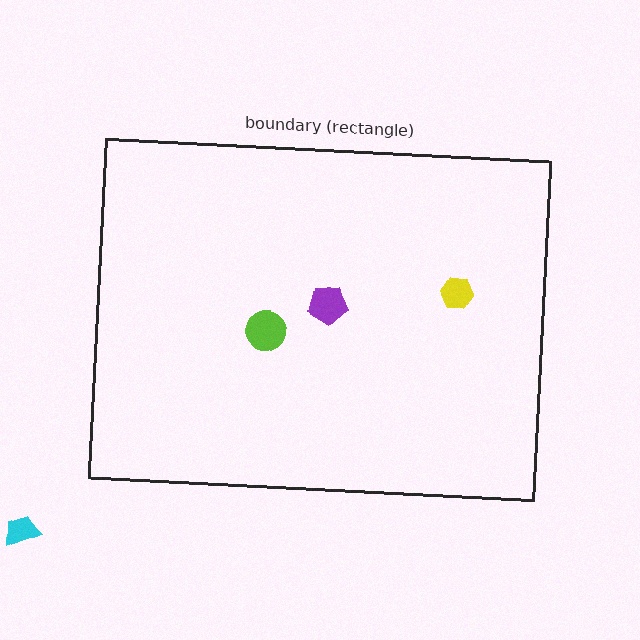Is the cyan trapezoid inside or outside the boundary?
Outside.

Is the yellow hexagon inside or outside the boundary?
Inside.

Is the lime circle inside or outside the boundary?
Inside.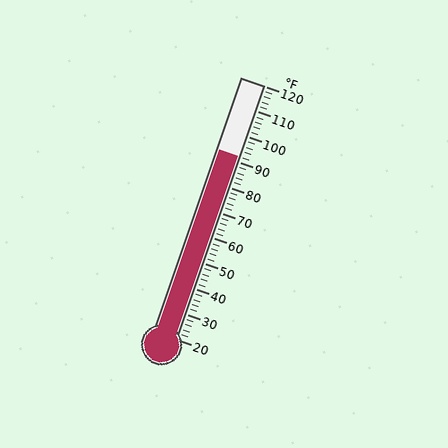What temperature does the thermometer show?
The thermometer shows approximately 92°F.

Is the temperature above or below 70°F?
The temperature is above 70°F.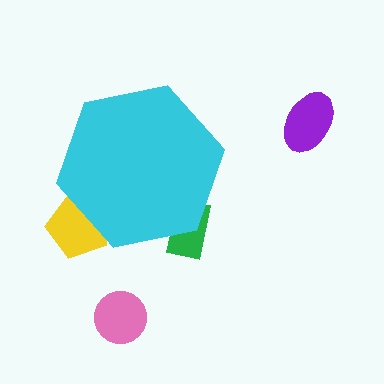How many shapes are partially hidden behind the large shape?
2 shapes are partially hidden.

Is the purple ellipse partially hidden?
No, the purple ellipse is fully visible.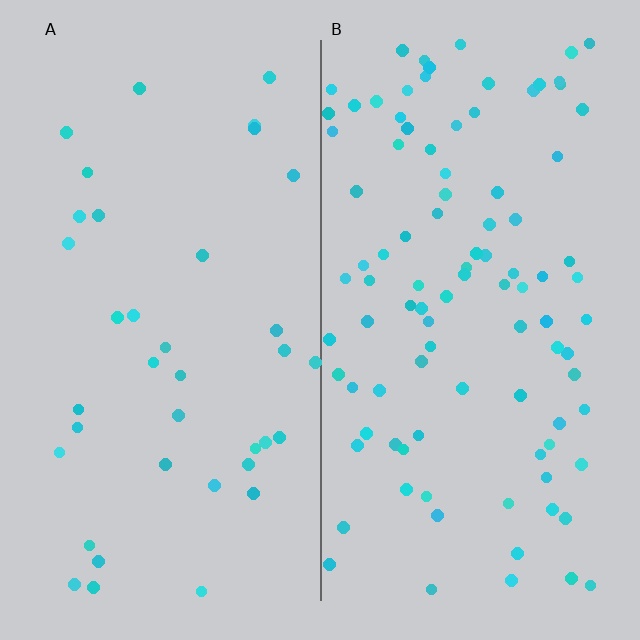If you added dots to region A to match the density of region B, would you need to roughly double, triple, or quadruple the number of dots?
Approximately triple.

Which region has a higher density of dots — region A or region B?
B (the right).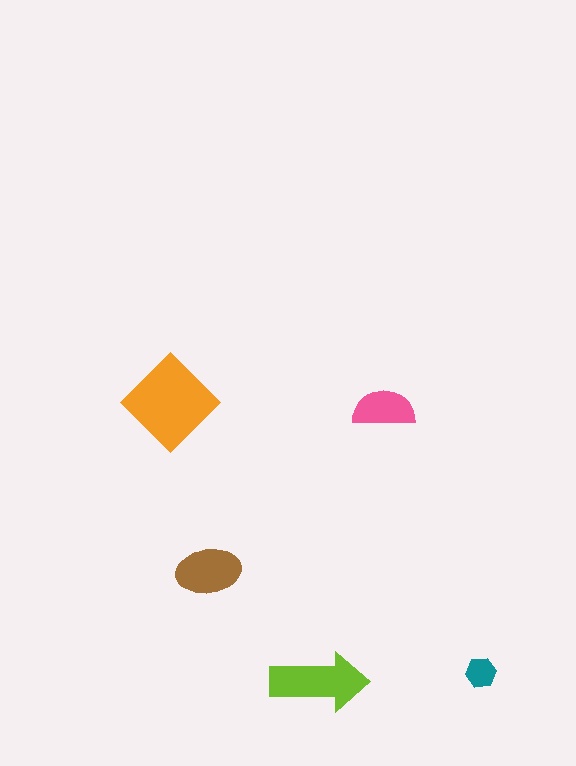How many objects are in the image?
There are 5 objects in the image.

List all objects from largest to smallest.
The orange diamond, the lime arrow, the brown ellipse, the pink semicircle, the teal hexagon.